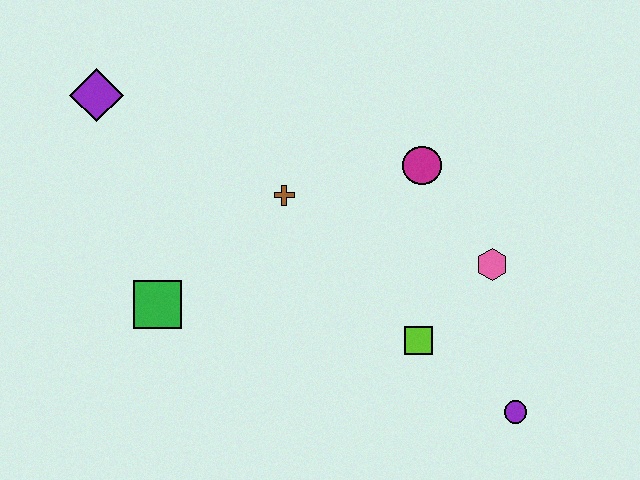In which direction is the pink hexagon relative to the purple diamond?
The pink hexagon is to the right of the purple diamond.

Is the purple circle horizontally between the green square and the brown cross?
No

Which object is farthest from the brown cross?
The purple circle is farthest from the brown cross.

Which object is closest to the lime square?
The pink hexagon is closest to the lime square.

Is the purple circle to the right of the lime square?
Yes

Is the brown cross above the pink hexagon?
Yes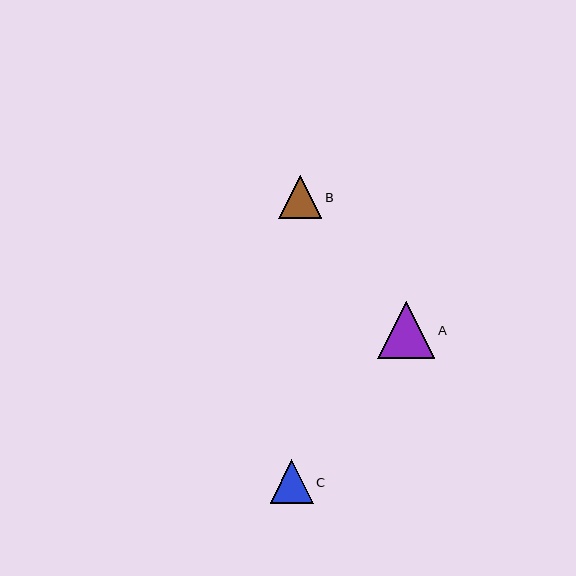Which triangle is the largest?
Triangle A is the largest with a size of approximately 57 pixels.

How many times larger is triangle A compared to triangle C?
Triangle A is approximately 1.3 times the size of triangle C.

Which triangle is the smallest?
Triangle B is the smallest with a size of approximately 43 pixels.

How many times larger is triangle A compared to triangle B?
Triangle A is approximately 1.3 times the size of triangle B.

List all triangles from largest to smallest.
From largest to smallest: A, C, B.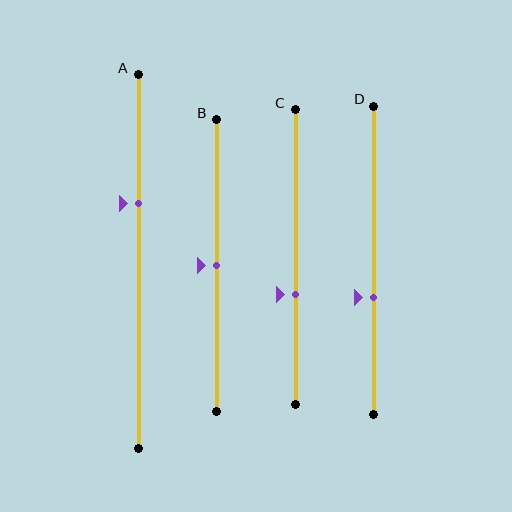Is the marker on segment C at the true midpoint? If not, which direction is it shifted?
No, the marker on segment C is shifted downward by about 13% of the segment length.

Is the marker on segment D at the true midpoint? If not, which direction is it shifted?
No, the marker on segment D is shifted downward by about 12% of the segment length.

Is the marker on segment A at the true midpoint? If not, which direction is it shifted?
No, the marker on segment A is shifted upward by about 16% of the segment length.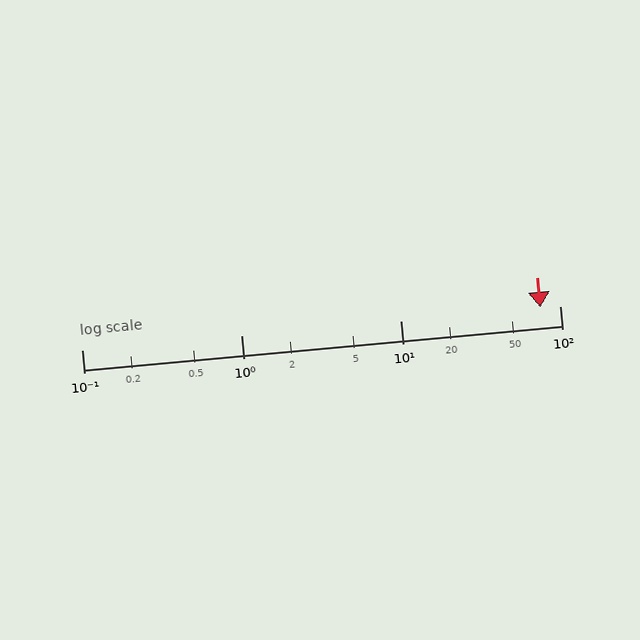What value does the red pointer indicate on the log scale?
The pointer indicates approximately 76.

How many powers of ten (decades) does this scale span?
The scale spans 3 decades, from 0.1 to 100.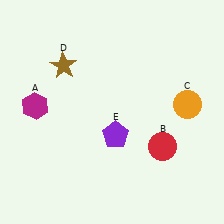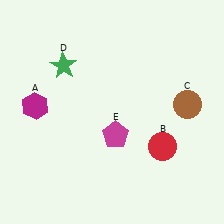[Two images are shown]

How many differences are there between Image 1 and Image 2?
There are 3 differences between the two images.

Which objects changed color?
C changed from orange to brown. D changed from brown to green. E changed from purple to magenta.